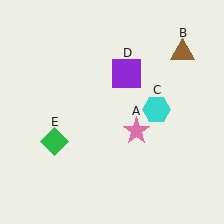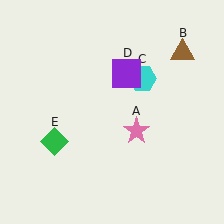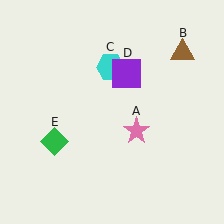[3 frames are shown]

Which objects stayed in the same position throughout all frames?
Pink star (object A) and brown triangle (object B) and purple square (object D) and green diamond (object E) remained stationary.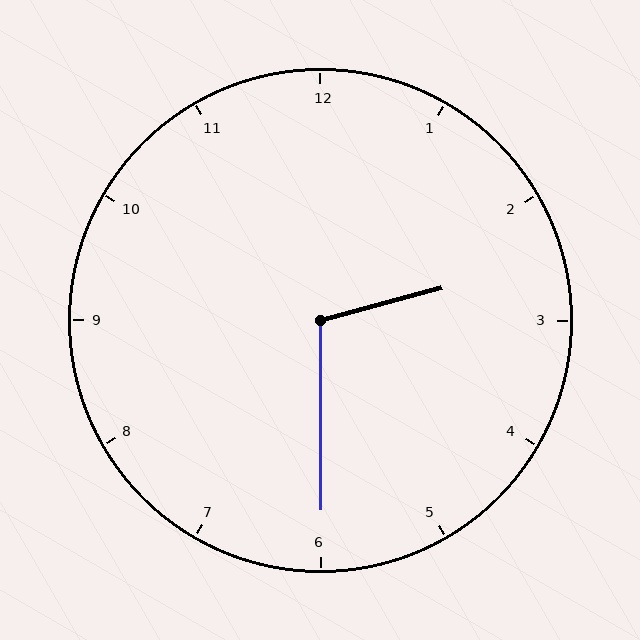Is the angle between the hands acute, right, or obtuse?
It is obtuse.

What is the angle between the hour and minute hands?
Approximately 105 degrees.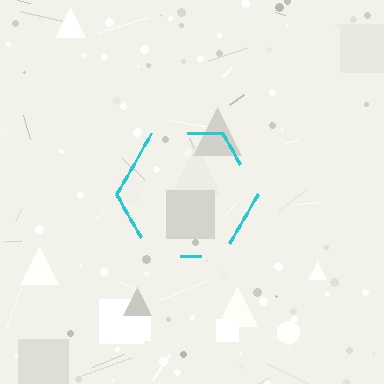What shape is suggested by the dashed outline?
The dashed outline suggests a hexagon.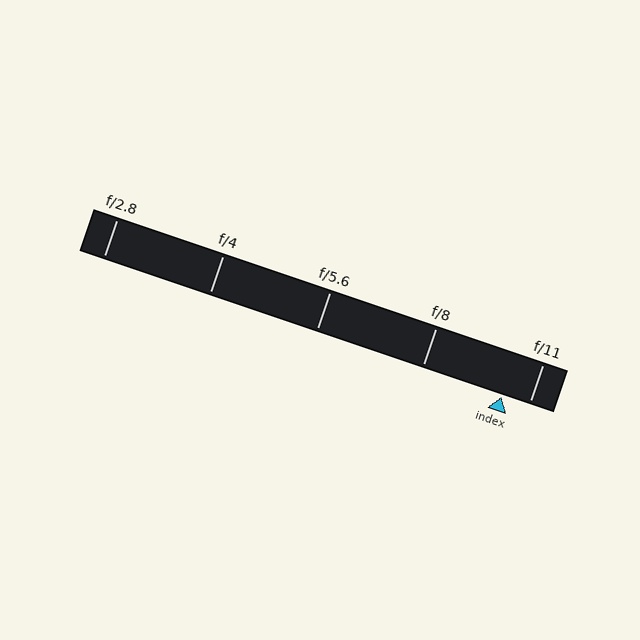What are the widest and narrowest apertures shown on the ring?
The widest aperture shown is f/2.8 and the narrowest is f/11.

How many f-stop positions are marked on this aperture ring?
There are 5 f-stop positions marked.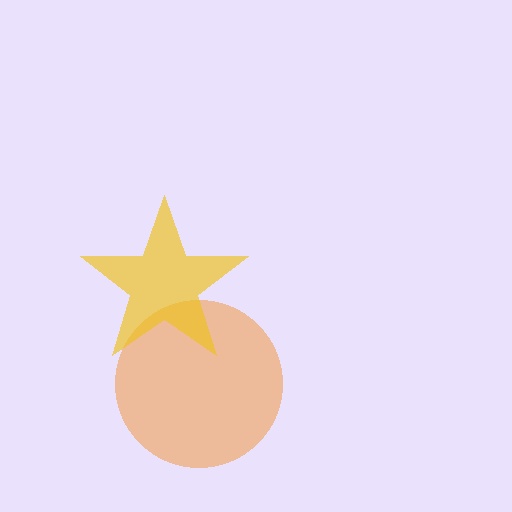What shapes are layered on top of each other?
The layered shapes are: an orange circle, a yellow star.